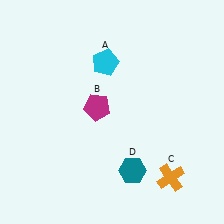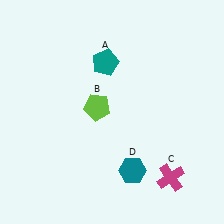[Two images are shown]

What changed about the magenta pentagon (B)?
In Image 1, B is magenta. In Image 2, it changed to lime.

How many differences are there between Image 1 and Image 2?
There are 3 differences between the two images.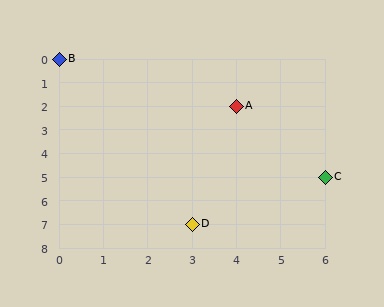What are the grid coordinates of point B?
Point B is at grid coordinates (0, 0).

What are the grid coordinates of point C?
Point C is at grid coordinates (6, 5).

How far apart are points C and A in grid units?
Points C and A are 2 columns and 3 rows apart (about 3.6 grid units diagonally).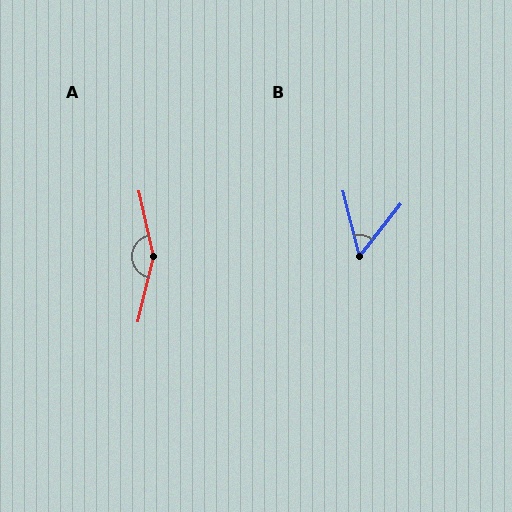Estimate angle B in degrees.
Approximately 53 degrees.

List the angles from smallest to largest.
B (53°), A (155°).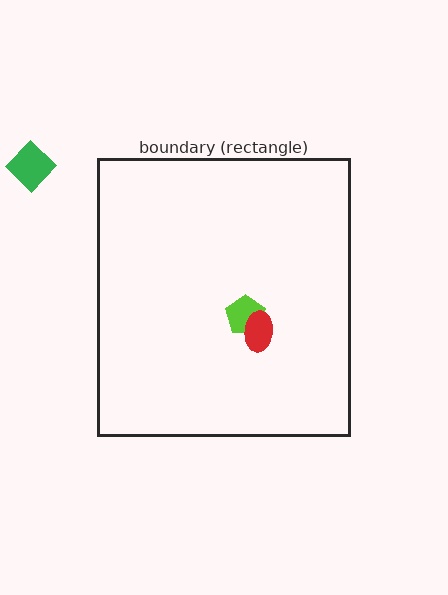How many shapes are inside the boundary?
2 inside, 1 outside.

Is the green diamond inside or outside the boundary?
Outside.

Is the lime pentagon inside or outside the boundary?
Inside.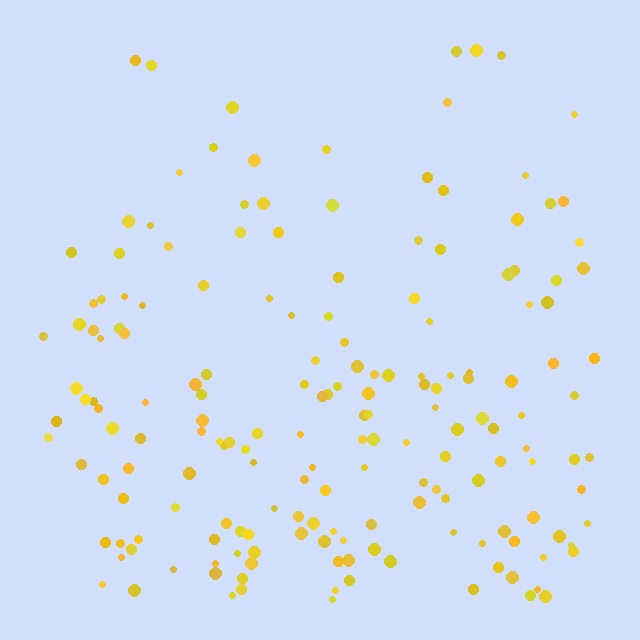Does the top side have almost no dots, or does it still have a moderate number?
Still a moderate number, just noticeably fewer than the bottom.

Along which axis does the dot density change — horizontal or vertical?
Vertical.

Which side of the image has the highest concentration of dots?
The bottom.